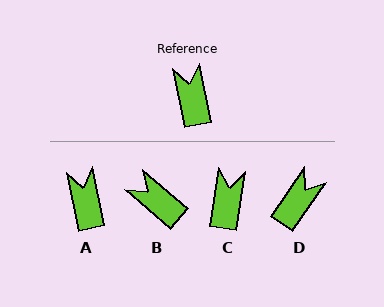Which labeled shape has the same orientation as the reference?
A.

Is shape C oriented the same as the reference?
No, it is off by about 20 degrees.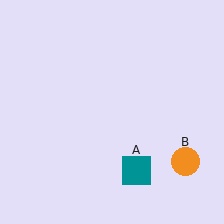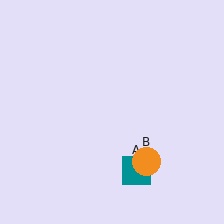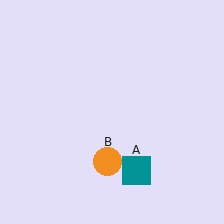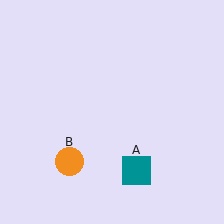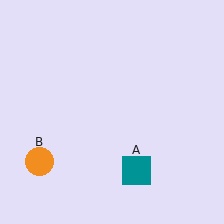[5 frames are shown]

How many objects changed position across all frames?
1 object changed position: orange circle (object B).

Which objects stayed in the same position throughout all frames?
Teal square (object A) remained stationary.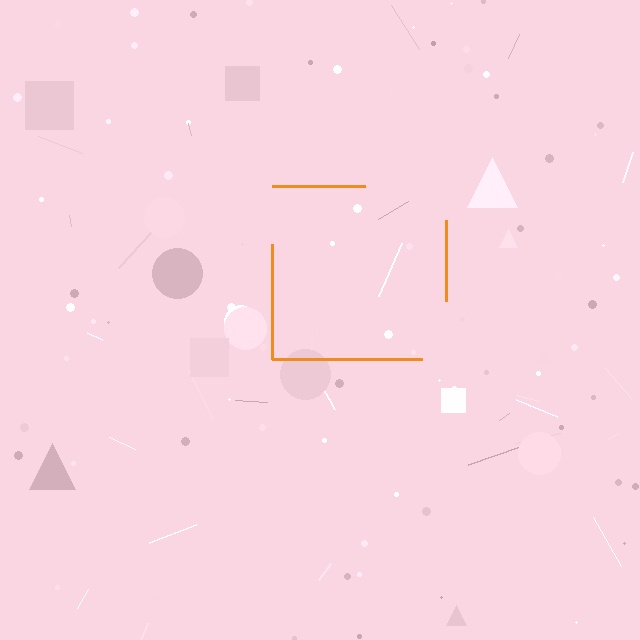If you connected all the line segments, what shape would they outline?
They would outline a square.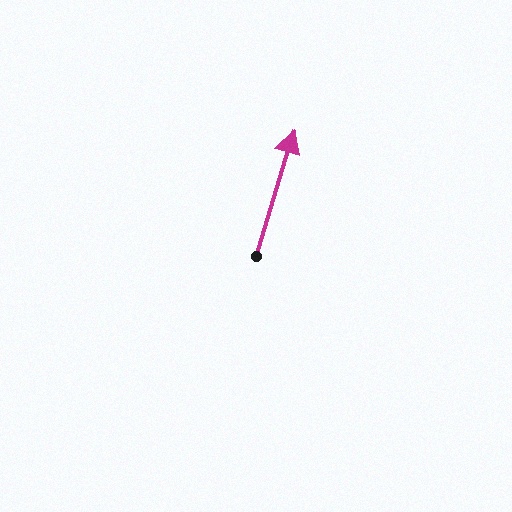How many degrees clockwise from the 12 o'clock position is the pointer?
Approximately 17 degrees.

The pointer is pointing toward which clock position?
Roughly 1 o'clock.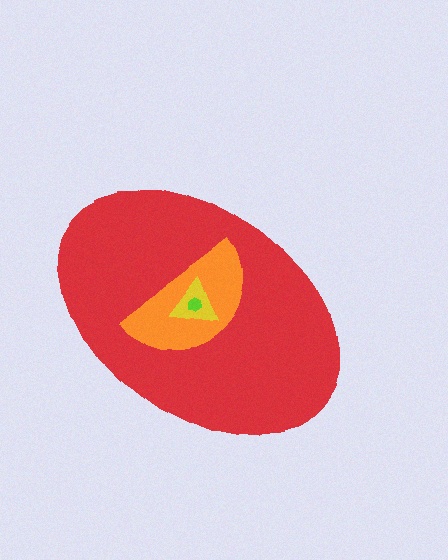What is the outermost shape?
The red ellipse.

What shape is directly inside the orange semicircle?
The yellow triangle.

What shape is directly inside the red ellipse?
The orange semicircle.